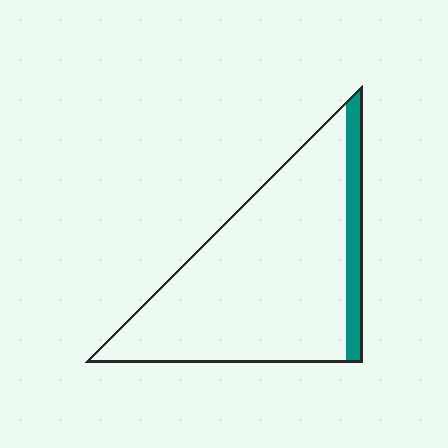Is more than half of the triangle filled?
No.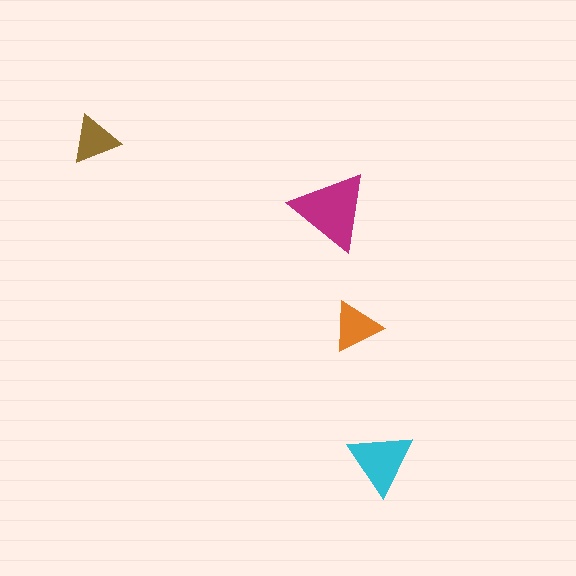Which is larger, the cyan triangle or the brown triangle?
The cyan one.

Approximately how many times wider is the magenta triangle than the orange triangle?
About 1.5 times wider.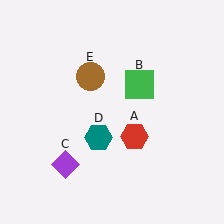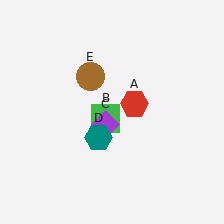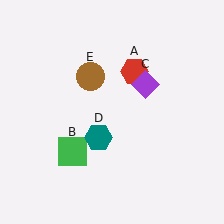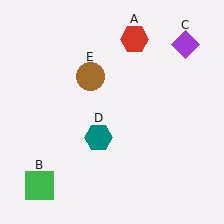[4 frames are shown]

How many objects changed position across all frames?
3 objects changed position: red hexagon (object A), green square (object B), purple diamond (object C).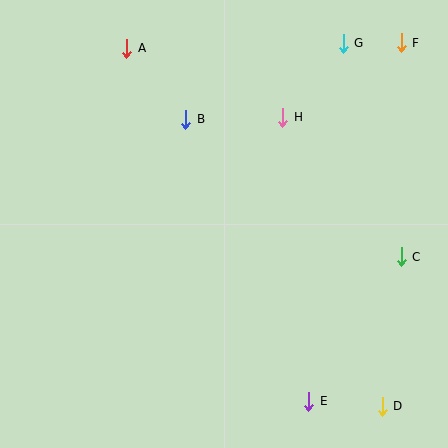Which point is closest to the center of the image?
Point B at (185, 119) is closest to the center.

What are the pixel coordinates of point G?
Point G is at (343, 43).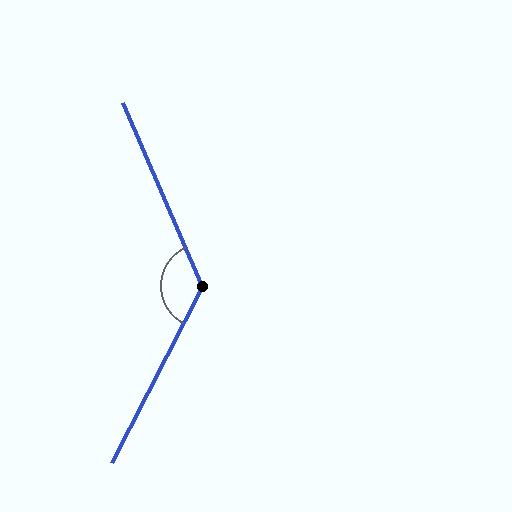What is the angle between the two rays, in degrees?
Approximately 129 degrees.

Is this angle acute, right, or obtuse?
It is obtuse.